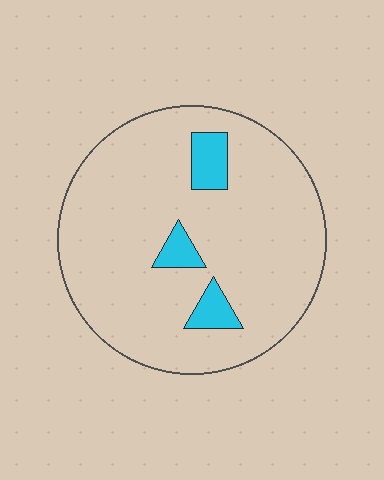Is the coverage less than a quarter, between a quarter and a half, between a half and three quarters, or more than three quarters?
Less than a quarter.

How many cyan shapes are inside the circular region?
3.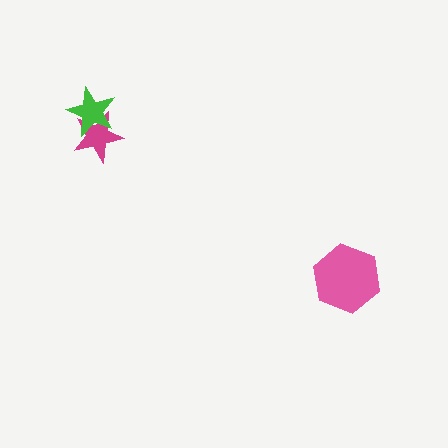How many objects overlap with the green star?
1 object overlaps with the green star.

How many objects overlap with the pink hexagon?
0 objects overlap with the pink hexagon.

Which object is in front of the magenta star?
The green star is in front of the magenta star.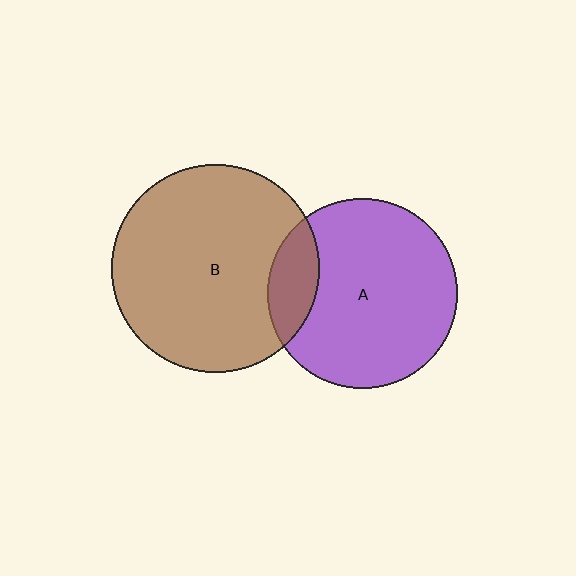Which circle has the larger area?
Circle B (brown).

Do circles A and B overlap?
Yes.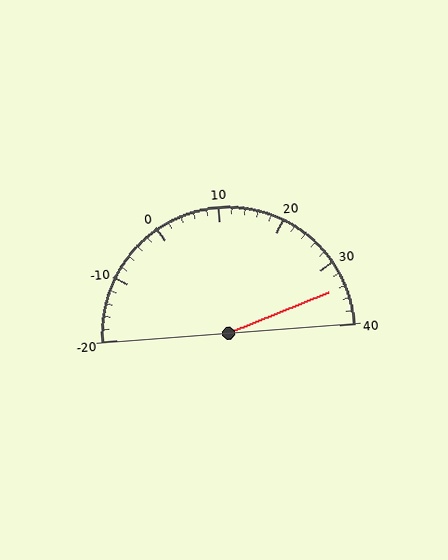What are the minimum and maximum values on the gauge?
The gauge ranges from -20 to 40.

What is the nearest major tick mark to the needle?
The nearest major tick mark is 30.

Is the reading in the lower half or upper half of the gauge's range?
The reading is in the upper half of the range (-20 to 40).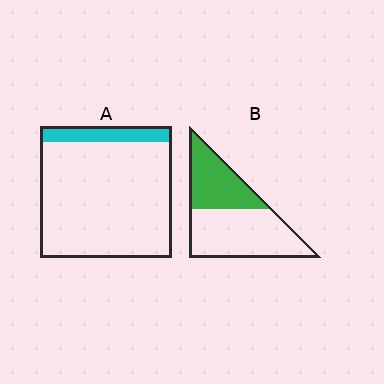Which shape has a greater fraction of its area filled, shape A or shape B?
Shape B.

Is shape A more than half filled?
No.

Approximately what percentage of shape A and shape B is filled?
A is approximately 10% and B is approximately 40%.